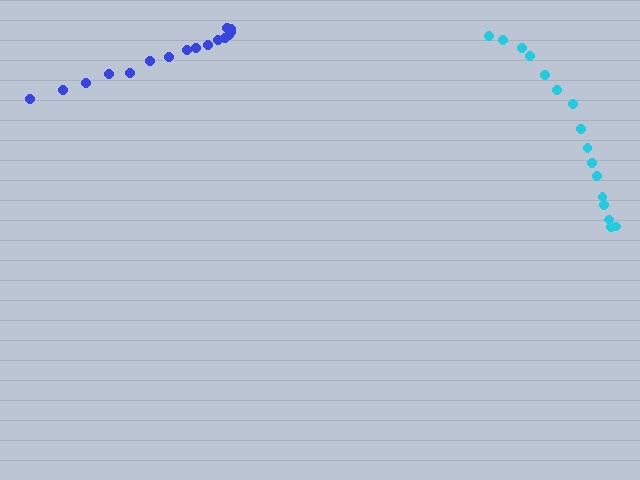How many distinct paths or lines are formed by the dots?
There are 2 distinct paths.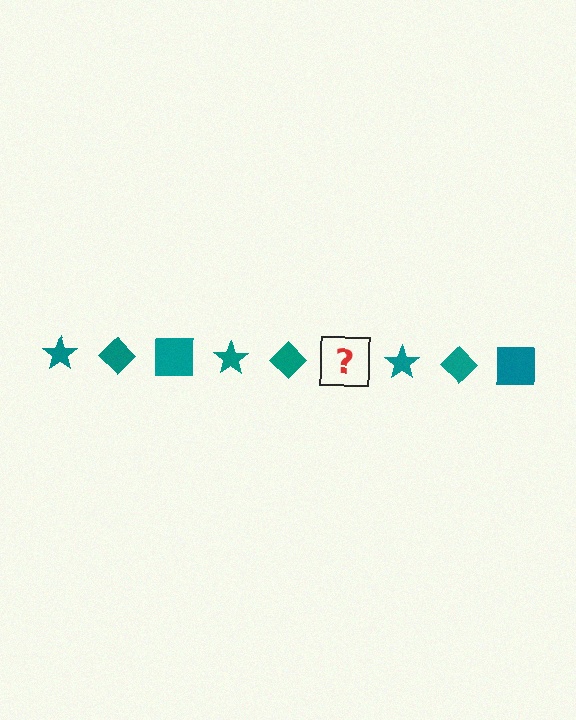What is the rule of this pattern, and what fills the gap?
The rule is that the pattern cycles through star, diamond, square shapes in teal. The gap should be filled with a teal square.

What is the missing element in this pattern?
The missing element is a teal square.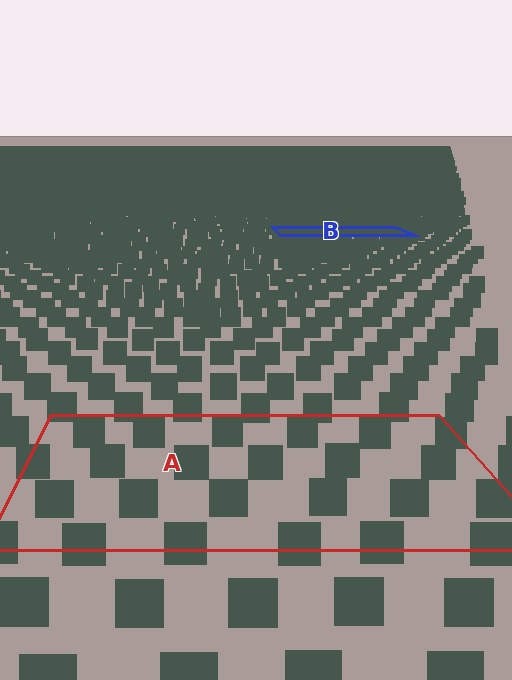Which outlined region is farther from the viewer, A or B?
Region B is farther from the viewer — the texture elements inside it appear smaller and more densely packed.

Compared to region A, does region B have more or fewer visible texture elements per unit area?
Region B has more texture elements per unit area — they are packed more densely because it is farther away.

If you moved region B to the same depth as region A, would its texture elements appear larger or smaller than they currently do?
They would appear larger. At a closer depth, the same texture elements are projected at a bigger on-screen size.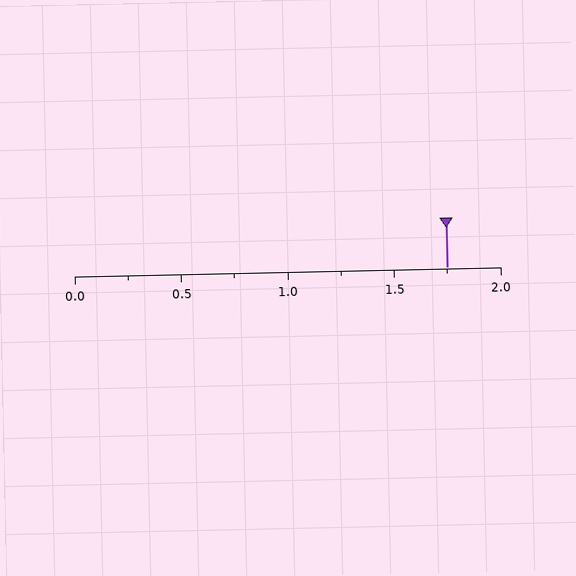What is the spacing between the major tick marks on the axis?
The major ticks are spaced 0.5 apart.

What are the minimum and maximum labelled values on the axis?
The axis runs from 0.0 to 2.0.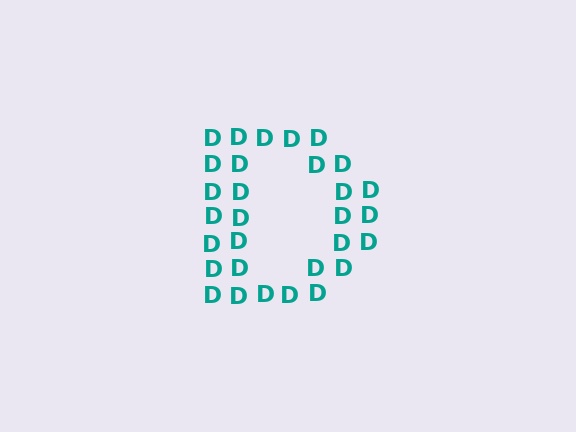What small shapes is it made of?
It is made of small letter D's.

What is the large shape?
The large shape is the letter D.